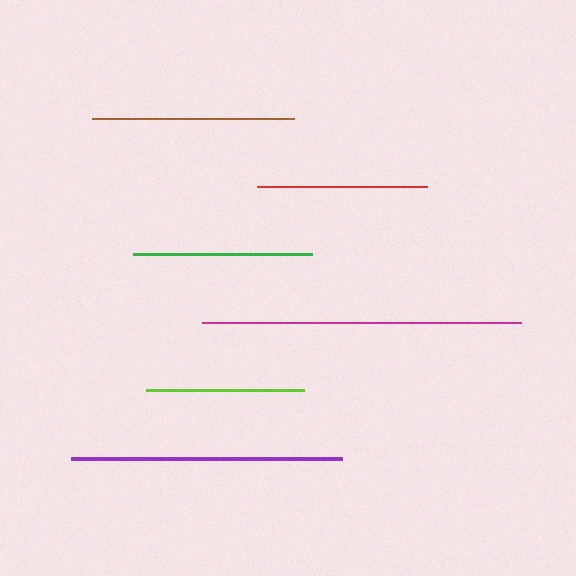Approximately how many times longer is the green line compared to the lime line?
The green line is approximately 1.1 times the length of the lime line.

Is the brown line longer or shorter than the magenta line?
The magenta line is longer than the brown line.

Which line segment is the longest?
The magenta line is the longest at approximately 318 pixels.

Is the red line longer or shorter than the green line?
The green line is longer than the red line.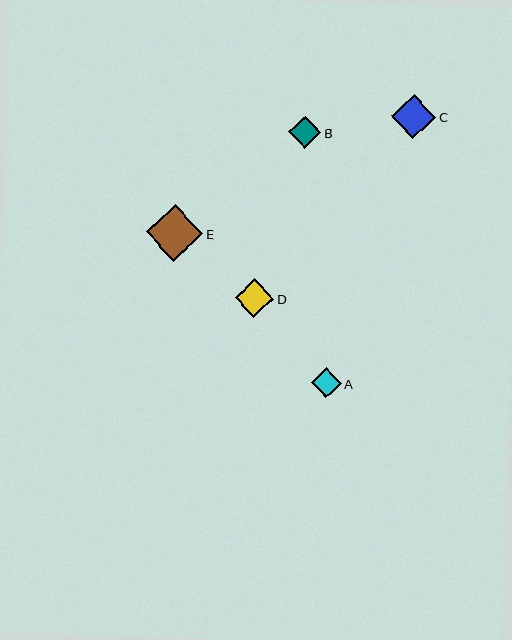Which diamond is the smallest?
Diamond A is the smallest with a size of approximately 30 pixels.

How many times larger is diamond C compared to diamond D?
Diamond C is approximately 1.2 times the size of diamond D.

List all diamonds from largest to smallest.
From largest to smallest: E, C, D, B, A.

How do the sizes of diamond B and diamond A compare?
Diamond B and diamond A are approximately the same size.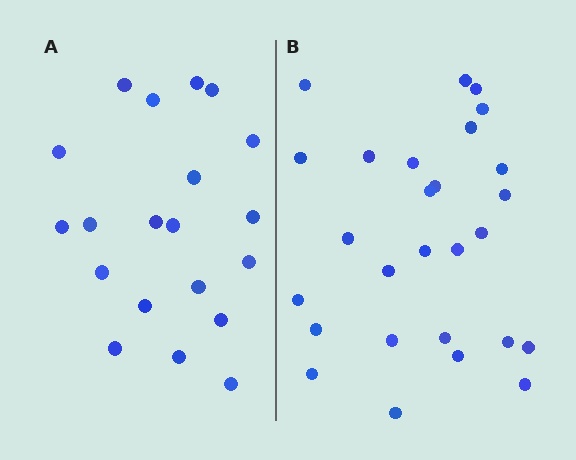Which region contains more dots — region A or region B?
Region B (the right region) has more dots.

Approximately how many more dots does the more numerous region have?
Region B has roughly 8 or so more dots than region A.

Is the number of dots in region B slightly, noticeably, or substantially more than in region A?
Region B has noticeably more, but not dramatically so. The ratio is roughly 1.4 to 1.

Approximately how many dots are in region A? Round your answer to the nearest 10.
About 20 dots.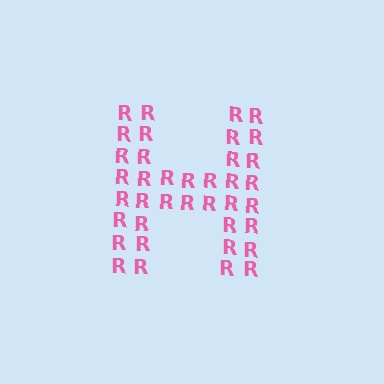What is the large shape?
The large shape is the letter H.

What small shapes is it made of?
It is made of small letter R's.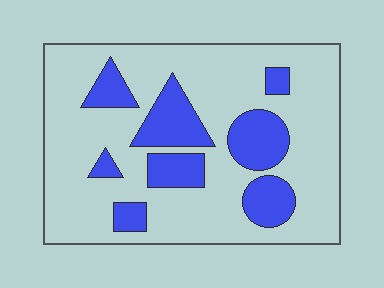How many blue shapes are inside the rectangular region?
8.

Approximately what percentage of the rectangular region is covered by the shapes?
Approximately 25%.